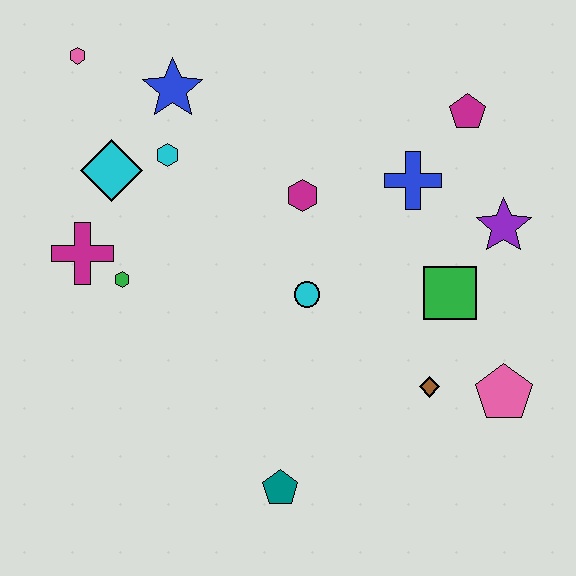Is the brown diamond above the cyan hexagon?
No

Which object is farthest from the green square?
The pink hexagon is farthest from the green square.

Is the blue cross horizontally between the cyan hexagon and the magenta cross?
No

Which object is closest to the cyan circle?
The magenta hexagon is closest to the cyan circle.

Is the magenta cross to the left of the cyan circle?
Yes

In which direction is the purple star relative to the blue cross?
The purple star is to the right of the blue cross.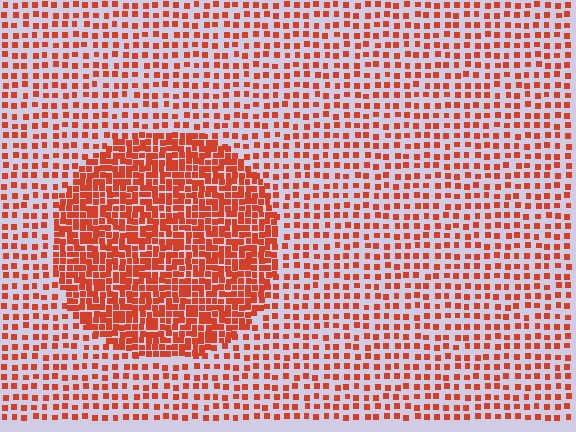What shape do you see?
I see a circle.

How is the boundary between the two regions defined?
The boundary is defined by a change in element density (approximately 2.3x ratio). All elements are the same color, size, and shape.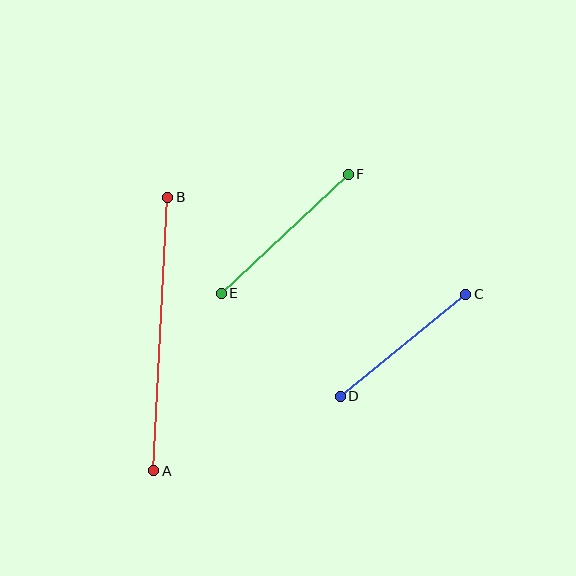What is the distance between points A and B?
The distance is approximately 274 pixels.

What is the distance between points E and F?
The distance is approximately 174 pixels.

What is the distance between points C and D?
The distance is approximately 162 pixels.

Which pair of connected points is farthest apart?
Points A and B are farthest apart.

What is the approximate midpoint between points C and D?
The midpoint is at approximately (403, 345) pixels.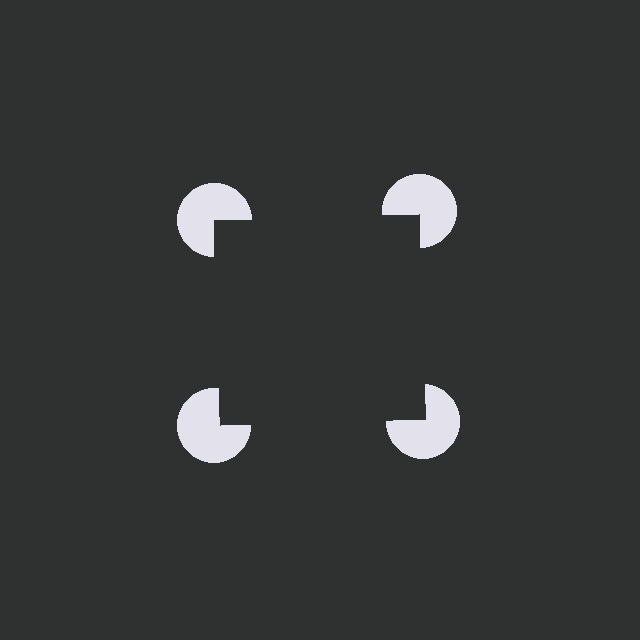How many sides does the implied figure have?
4 sides.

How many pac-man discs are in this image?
There are 4 — one at each vertex of the illusory square.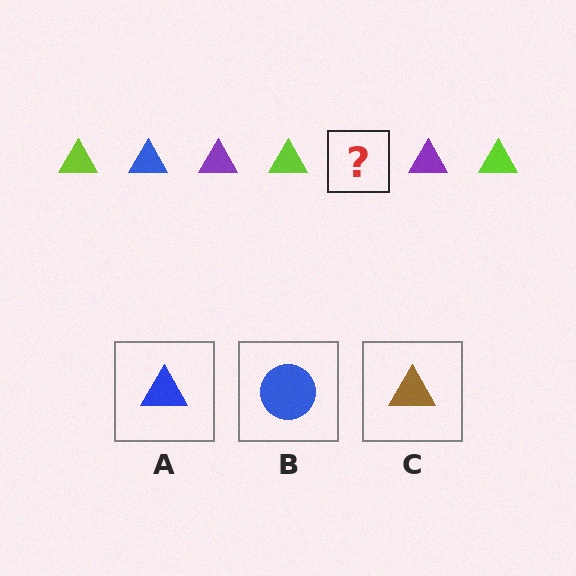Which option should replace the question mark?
Option A.